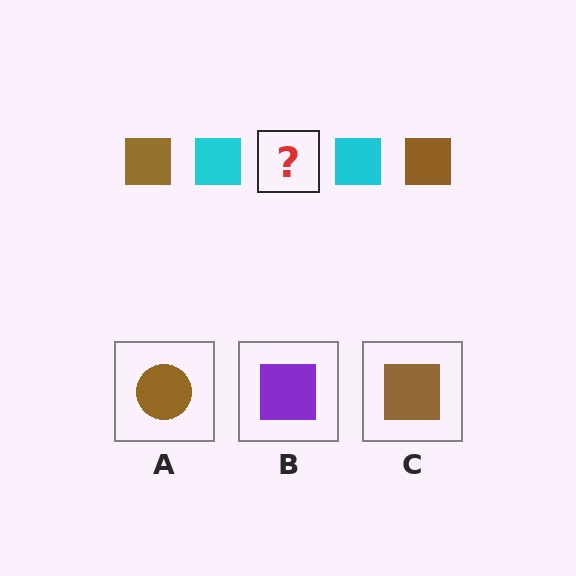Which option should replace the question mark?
Option C.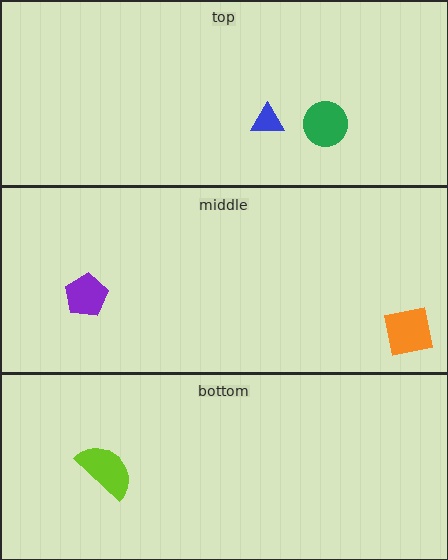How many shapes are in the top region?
2.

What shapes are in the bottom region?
The lime semicircle.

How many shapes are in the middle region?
2.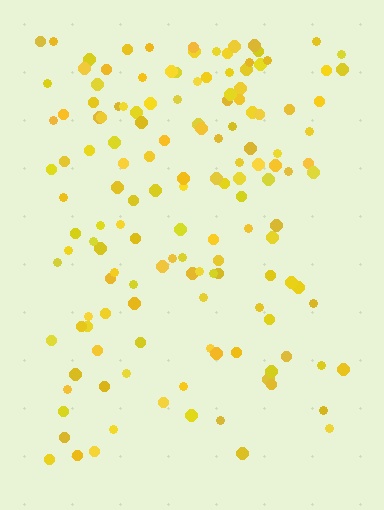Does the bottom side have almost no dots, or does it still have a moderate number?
Still a moderate number, just noticeably fewer than the top.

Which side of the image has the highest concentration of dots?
The top.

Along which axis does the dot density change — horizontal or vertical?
Vertical.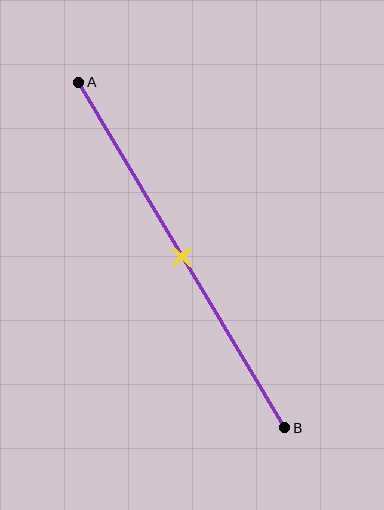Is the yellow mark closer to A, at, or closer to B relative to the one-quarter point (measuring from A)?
The yellow mark is closer to point B than the one-quarter point of segment AB.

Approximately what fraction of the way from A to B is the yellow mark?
The yellow mark is approximately 50% of the way from A to B.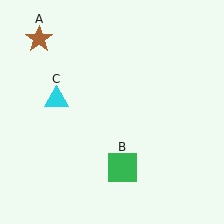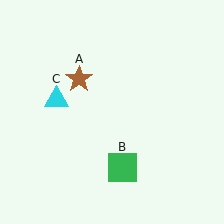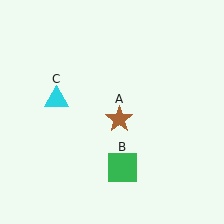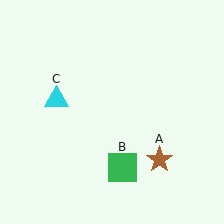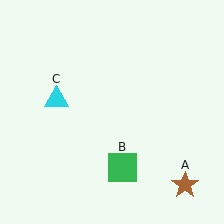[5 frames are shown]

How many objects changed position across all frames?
1 object changed position: brown star (object A).